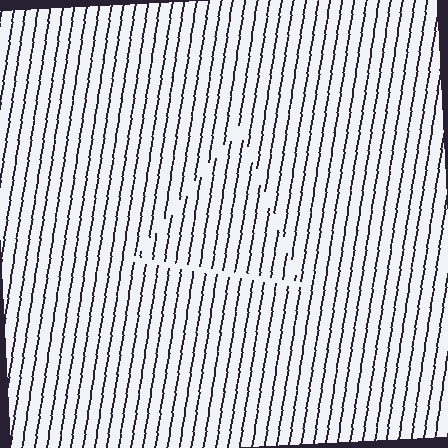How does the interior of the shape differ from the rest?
The interior of the shape contains the same grating, shifted by half a period — the contour is defined by the phase discontinuity where line-ends from the inner and outer gratings abut.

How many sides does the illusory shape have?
3 sides — the line-ends trace a triangle.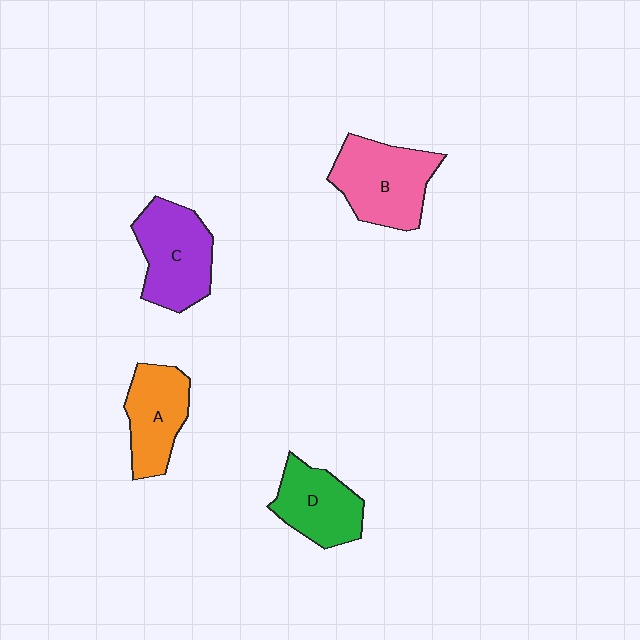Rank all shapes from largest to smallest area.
From largest to smallest: B (pink), C (purple), A (orange), D (green).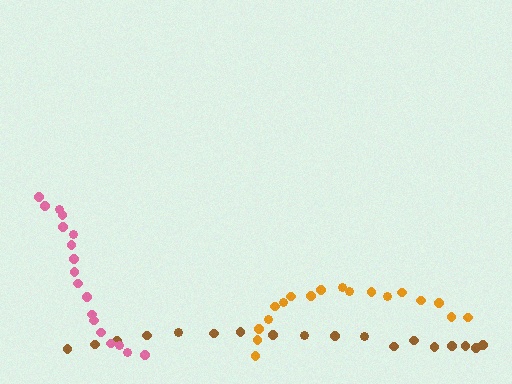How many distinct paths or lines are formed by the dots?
There are 3 distinct paths.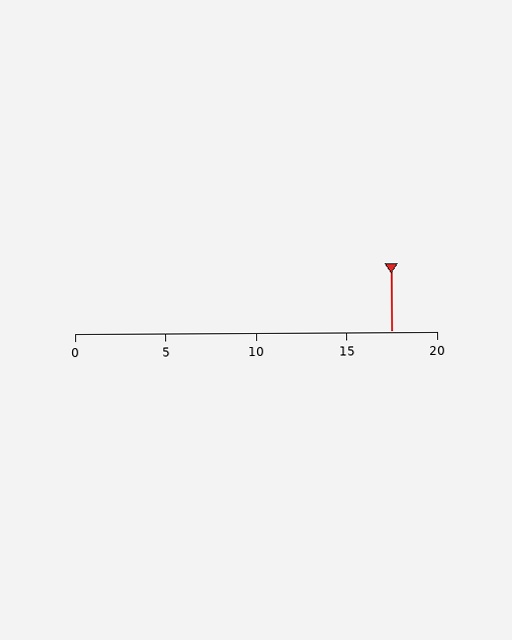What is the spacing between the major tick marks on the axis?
The major ticks are spaced 5 apart.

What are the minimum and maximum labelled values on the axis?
The axis runs from 0 to 20.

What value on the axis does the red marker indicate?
The marker indicates approximately 17.5.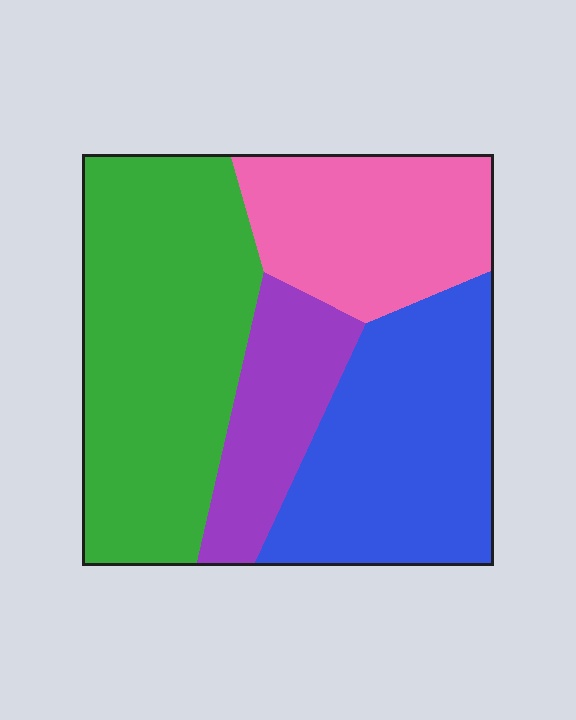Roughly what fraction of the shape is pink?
Pink takes up between a sixth and a third of the shape.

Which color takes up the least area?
Purple, at roughly 15%.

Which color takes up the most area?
Green, at roughly 35%.